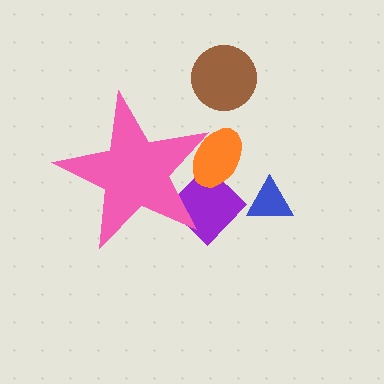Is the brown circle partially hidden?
No, the brown circle is fully visible.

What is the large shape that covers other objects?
A pink star.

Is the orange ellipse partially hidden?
Yes, the orange ellipse is partially hidden behind the pink star.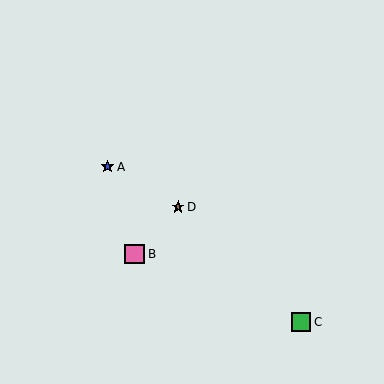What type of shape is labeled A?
Shape A is a blue star.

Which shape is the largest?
The pink square (labeled B) is the largest.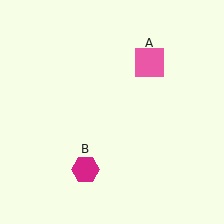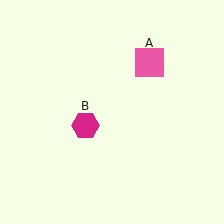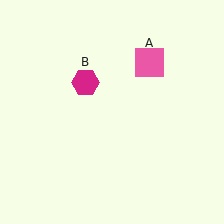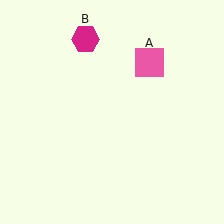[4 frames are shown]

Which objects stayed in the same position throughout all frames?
Pink square (object A) remained stationary.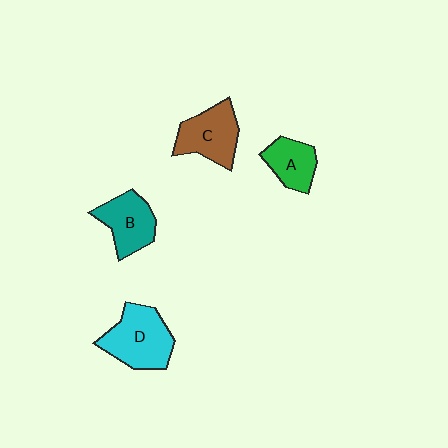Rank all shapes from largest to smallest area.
From largest to smallest: D (cyan), C (brown), B (teal), A (green).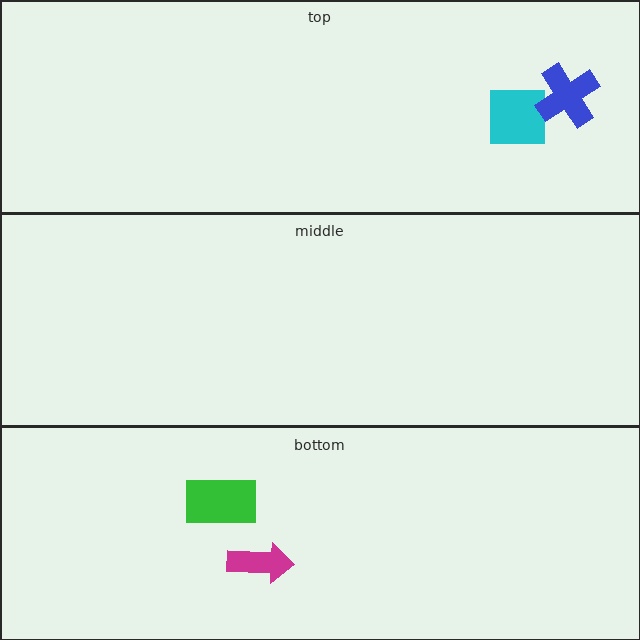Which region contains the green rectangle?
The bottom region.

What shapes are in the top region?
The cyan square, the blue cross.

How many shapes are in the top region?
2.